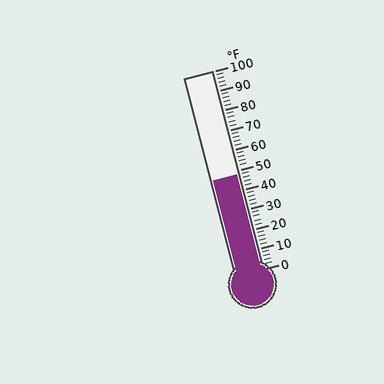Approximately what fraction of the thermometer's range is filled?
The thermometer is filled to approximately 50% of its range.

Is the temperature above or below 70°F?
The temperature is below 70°F.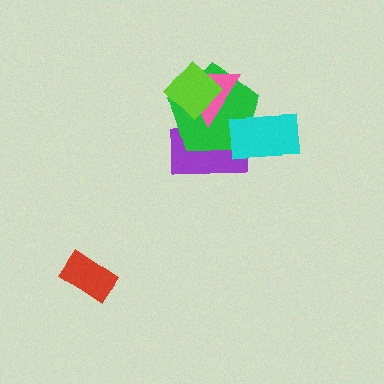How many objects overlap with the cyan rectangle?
2 objects overlap with the cyan rectangle.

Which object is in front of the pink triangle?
The lime diamond is in front of the pink triangle.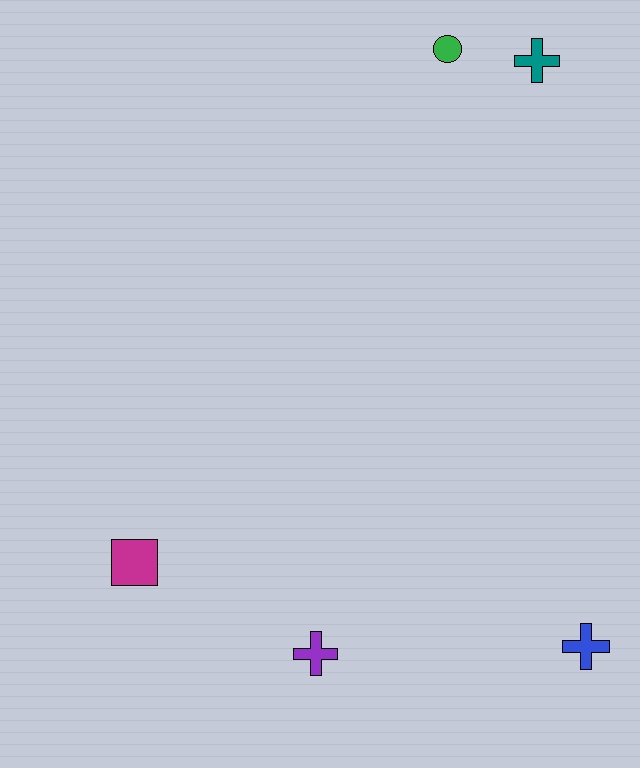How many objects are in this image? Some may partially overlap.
There are 5 objects.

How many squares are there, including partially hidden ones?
There is 1 square.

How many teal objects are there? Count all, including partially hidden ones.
There is 1 teal object.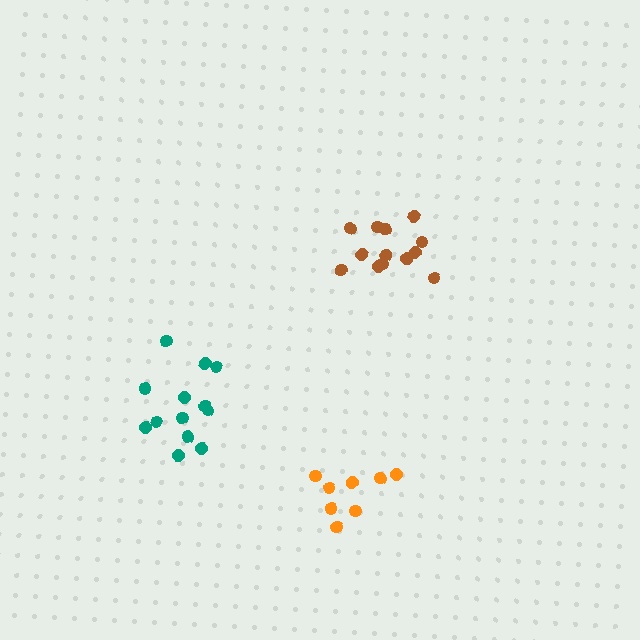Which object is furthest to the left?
The teal cluster is leftmost.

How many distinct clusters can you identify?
There are 3 distinct clusters.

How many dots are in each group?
Group 1: 8 dots, Group 2: 13 dots, Group 3: 13 dots (34 total).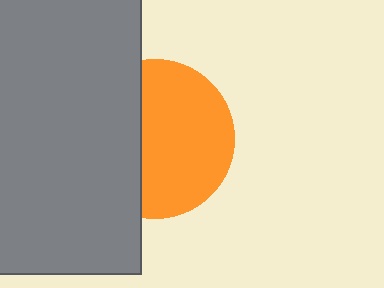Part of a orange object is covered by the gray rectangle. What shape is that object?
It is a circle.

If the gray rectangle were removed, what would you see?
You would see the complete orange circle.